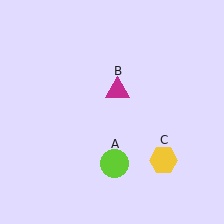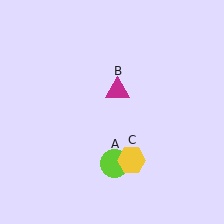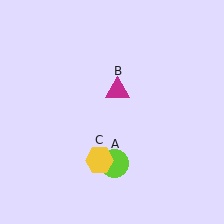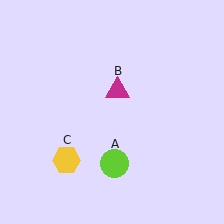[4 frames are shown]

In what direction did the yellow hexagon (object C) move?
The yellow hexagon (object C) moved left.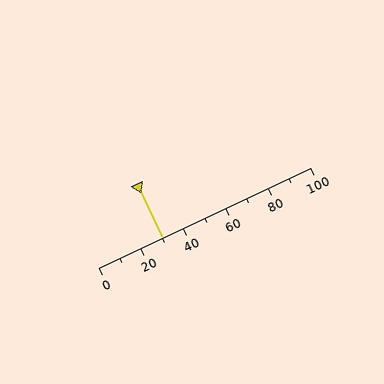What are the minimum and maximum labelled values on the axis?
The axis runs from 0 to 100.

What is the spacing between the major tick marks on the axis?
The major ticks are spaced 20 apart.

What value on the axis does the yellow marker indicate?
The marker indicates approximately 30.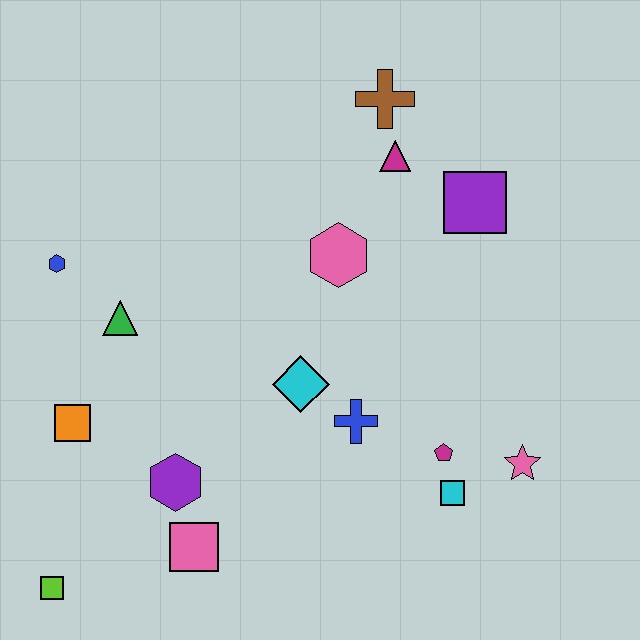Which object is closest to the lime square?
The pink square is closest to the lime square.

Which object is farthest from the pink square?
The brown cross is farthest from the pink square.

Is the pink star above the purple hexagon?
Yes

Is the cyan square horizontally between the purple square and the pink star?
No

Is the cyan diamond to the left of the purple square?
Yes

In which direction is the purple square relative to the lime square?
The purple square is to the right of the lime square.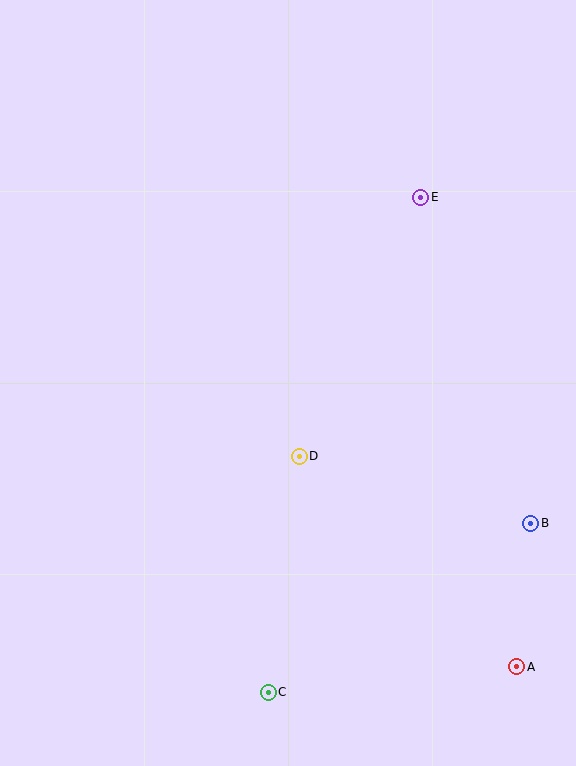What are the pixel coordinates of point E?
Point E is at (421, 197).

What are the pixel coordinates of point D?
Point D is at (299, 456).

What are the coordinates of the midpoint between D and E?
The midpoint between D and E is at (360, 327).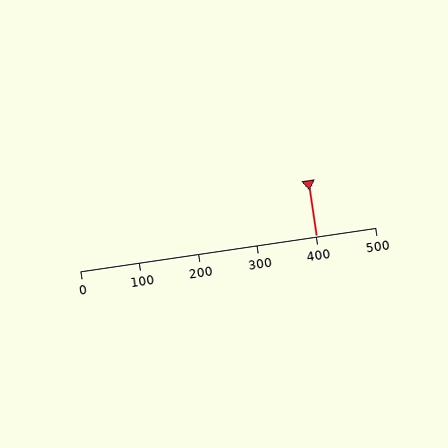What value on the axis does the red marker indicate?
The marker indicates approximately 400.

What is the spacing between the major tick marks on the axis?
The major ticks are spaced 100 apart.